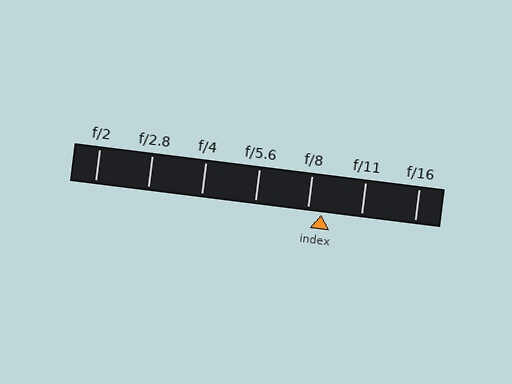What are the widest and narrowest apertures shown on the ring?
The widest aperture shown is f/2 and the narrowest is f/16.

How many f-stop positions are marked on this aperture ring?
There are 7 f-stop positions marked.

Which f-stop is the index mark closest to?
The index mark is closest to f/8.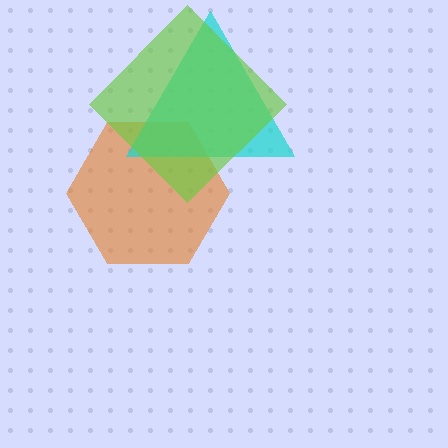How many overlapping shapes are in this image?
There are 3 overlapping shapes in the image.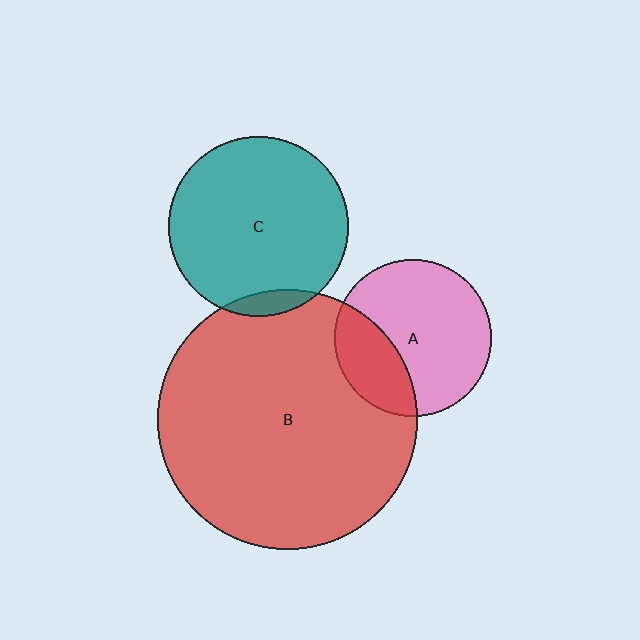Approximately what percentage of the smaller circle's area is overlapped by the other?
Approximately 30%.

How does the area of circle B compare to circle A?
Approximately 2.7 times.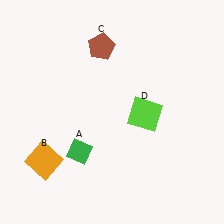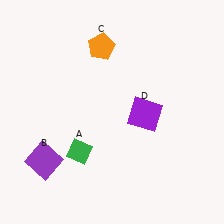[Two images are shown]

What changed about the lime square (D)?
In Image 1, D is lime. In Image 2, it changed to purple.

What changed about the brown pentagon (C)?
In Image 1, C is brown. In Image 2, it changed to orange.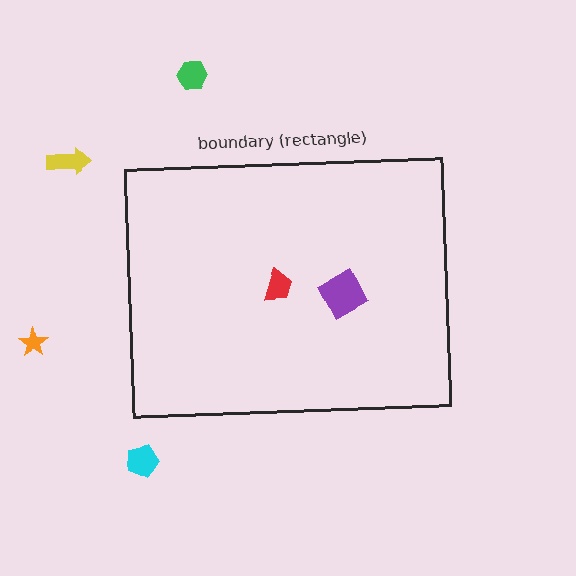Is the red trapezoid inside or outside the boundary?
Inside.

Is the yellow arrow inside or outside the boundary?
Outside.